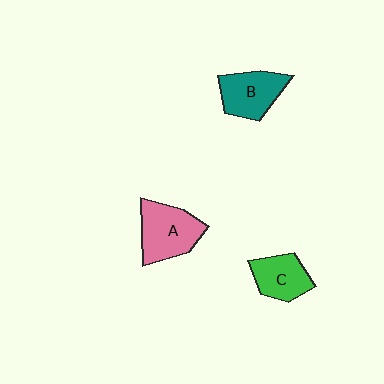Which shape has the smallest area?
Shape C (green).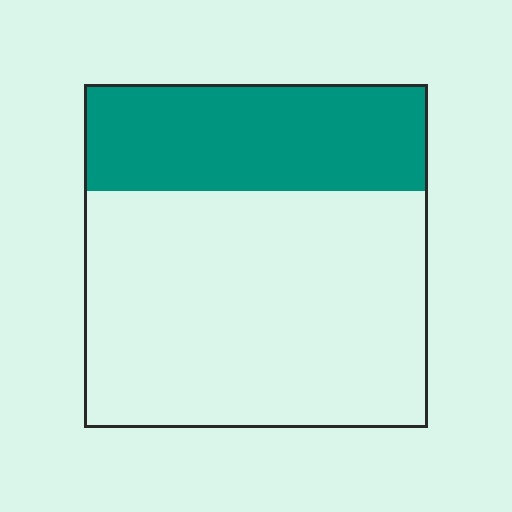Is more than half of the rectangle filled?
No.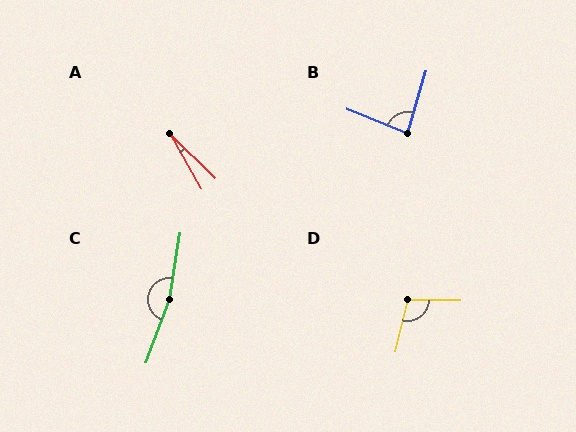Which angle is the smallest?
A, at approximately 16 degrees.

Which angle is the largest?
C, at approximately 168 degrees.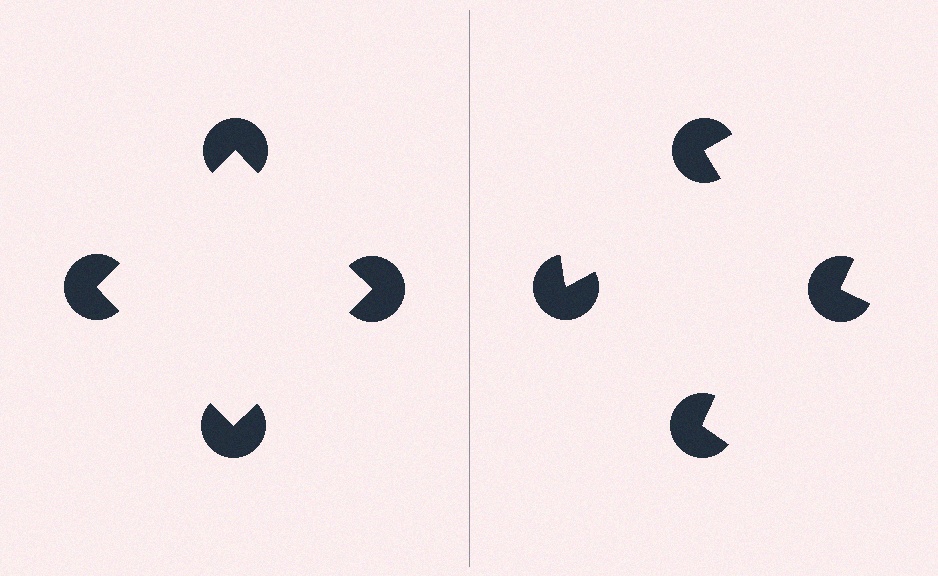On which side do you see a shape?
An illusory square appears on the left side. On the right side the wedge cuts are rotated, so no coherent shape forms.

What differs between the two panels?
The pac-man discs are positioned identically on both sides; only the wedge orientations differ. On the left they align to a square; on the right they are misaligned.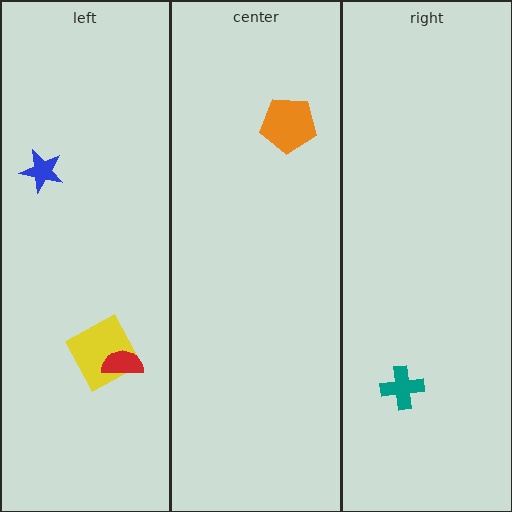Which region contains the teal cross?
The right region.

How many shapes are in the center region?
1.